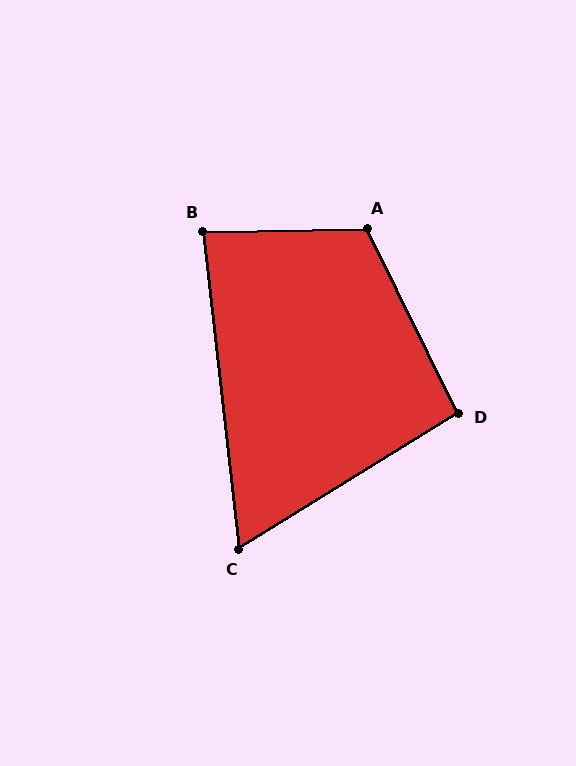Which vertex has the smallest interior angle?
C, at approximately 65 degrees.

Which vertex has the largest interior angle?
A, at approximately 115 degrees.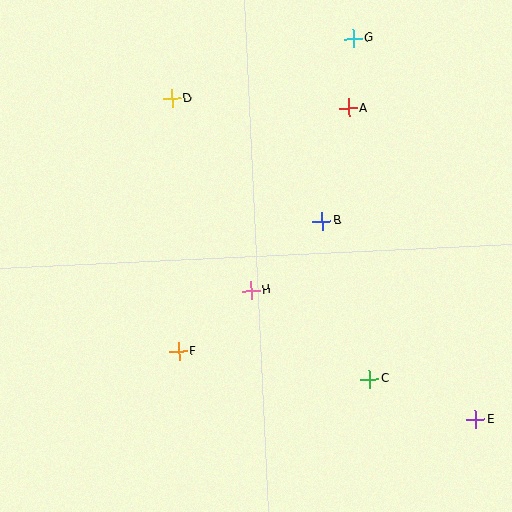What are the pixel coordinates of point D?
Point D is at (172, 98).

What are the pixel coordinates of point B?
Point B is at (322, 221).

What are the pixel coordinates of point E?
Point E is at (476, 420).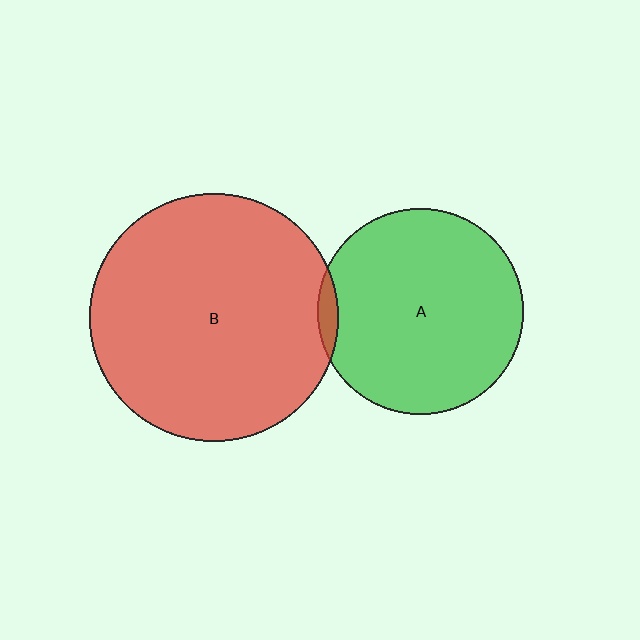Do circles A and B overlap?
Yes.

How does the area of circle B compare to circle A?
Approximately 1.5 times.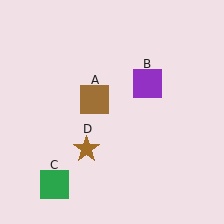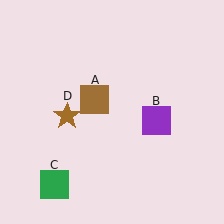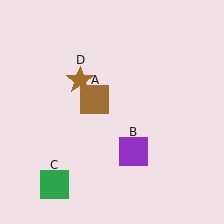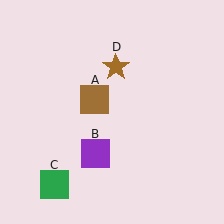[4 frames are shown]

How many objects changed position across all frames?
2 objects changed position: purple square (object B), brown star (object D).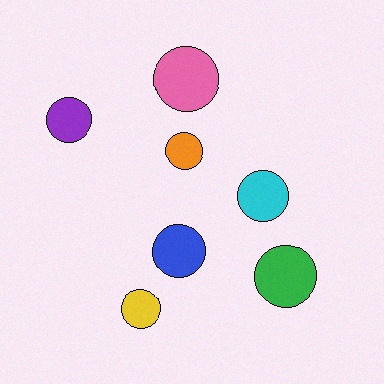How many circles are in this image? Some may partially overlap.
There are 7 circles.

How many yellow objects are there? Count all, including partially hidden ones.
There is 1 yellow object.